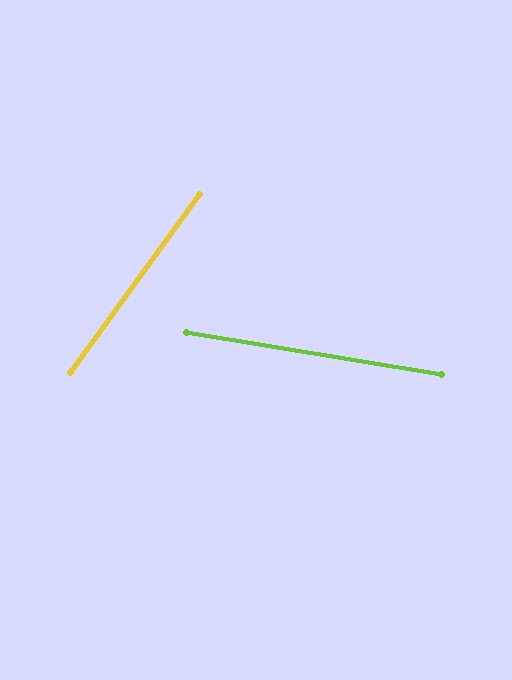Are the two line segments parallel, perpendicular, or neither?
Neither parallel nor perpendicular — they differ by about 63°.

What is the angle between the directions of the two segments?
Approximately 63 degrees.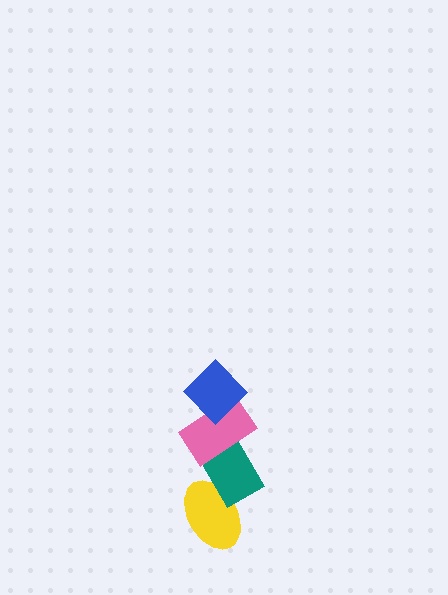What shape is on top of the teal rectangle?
The pink rectangle is on top of the teal rectangle.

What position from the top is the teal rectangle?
The teal rectangle is 3rd from the top.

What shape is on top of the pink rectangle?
The blue diamond is on top of the pink rectangle.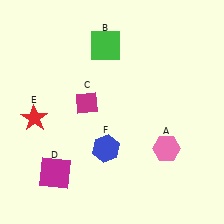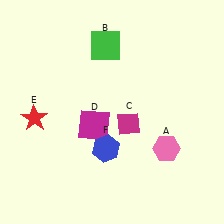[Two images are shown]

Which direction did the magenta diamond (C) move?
The magenta diamond (C) moved right.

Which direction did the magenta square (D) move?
The magenta square (D) moved up.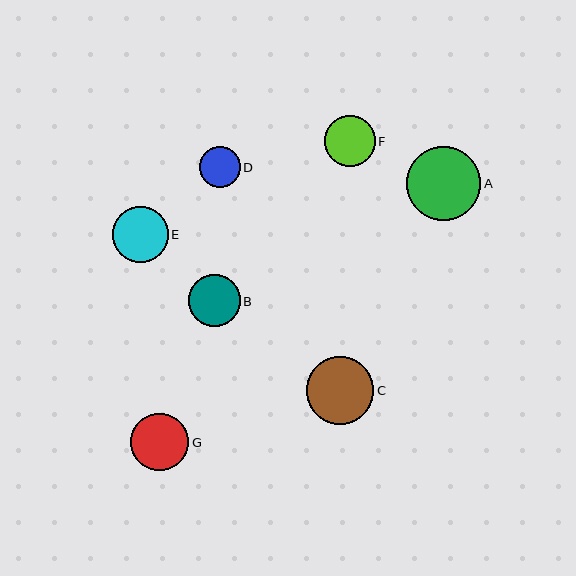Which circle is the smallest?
Circle D is the smallest with a size of approximately 41 pixels.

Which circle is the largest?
Circle A is the largest with a size of approximately 75 pixels.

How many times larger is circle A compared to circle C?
Circle A is approximately 1.1 times the size of circle C.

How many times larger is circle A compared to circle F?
Circle A is approximately 1.5 times the size of circle F.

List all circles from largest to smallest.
From largest to smallest: A, C, G, E, B, F, D.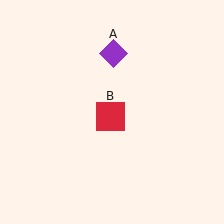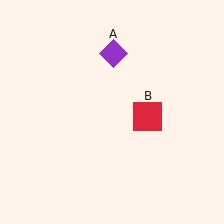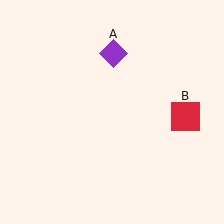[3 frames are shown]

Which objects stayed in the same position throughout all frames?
Purple diamond (object A) remained stationary.